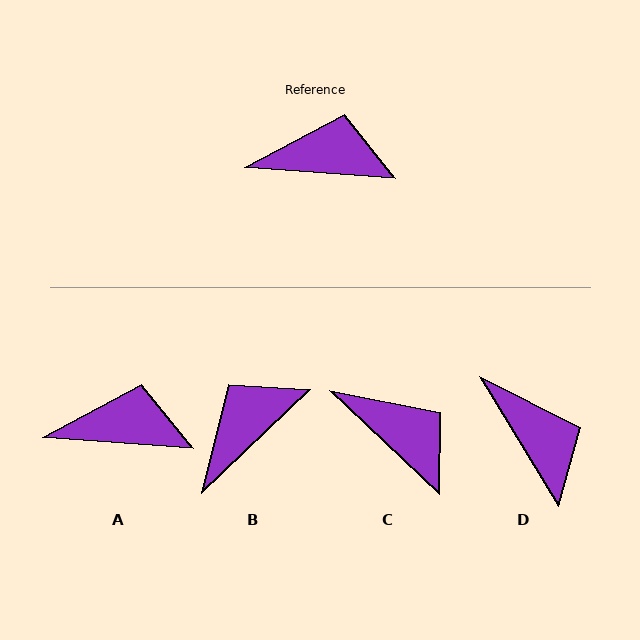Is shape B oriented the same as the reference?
No, it is off by about 48 degrees.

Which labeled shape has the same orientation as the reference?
A.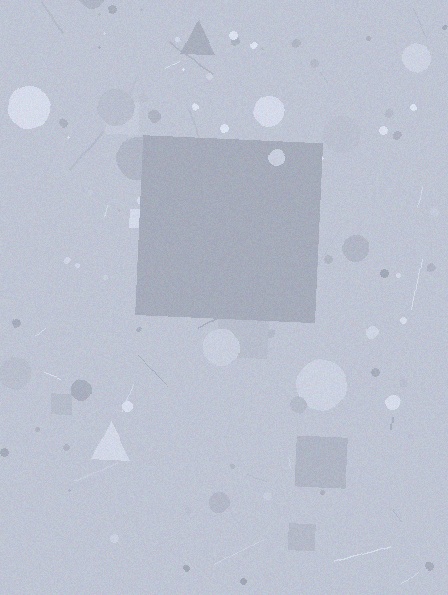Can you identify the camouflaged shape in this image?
The camouflaged shape is a square.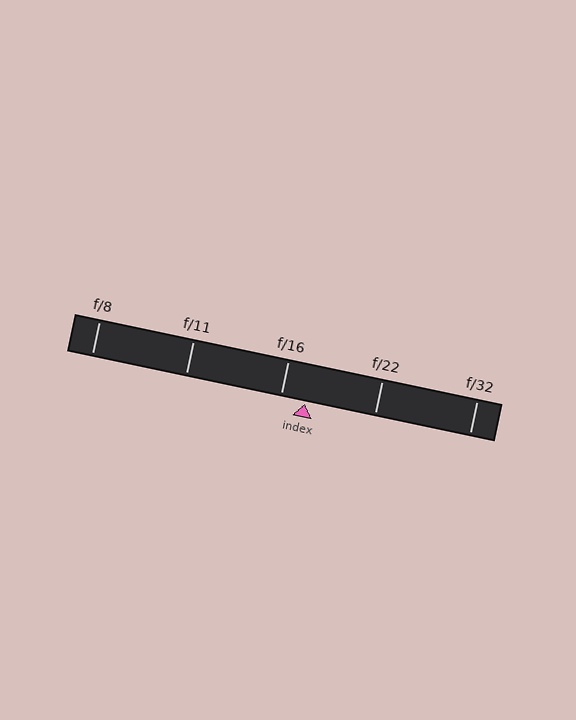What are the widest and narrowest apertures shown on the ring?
The widest aperture shown is f/8 and the narrowest is f/32.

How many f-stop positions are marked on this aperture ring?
There are 5 f-stop positions marked.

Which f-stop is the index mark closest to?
The index mark is closest to f/16.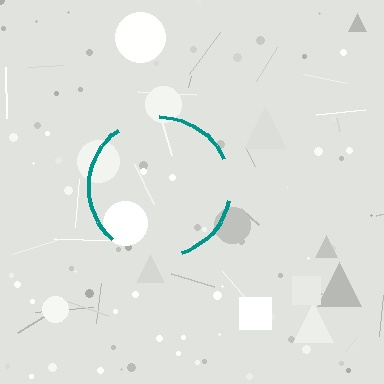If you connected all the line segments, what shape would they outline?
They would outline a circle.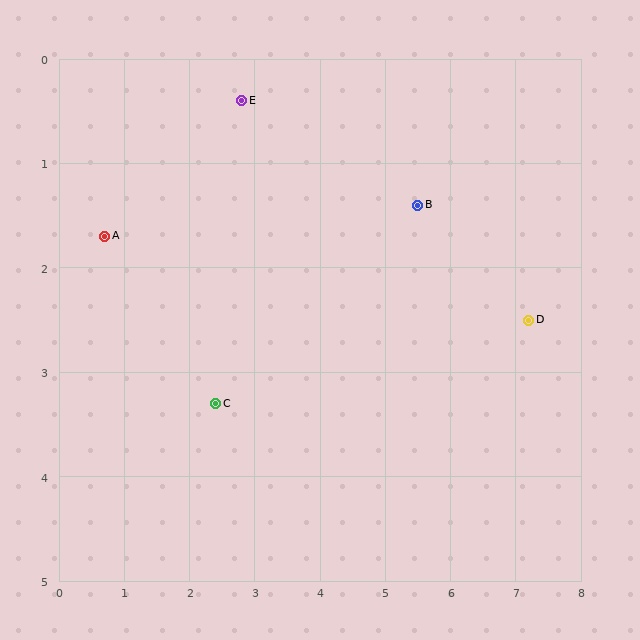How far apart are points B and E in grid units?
Points B and E are about 2.9 grid units apart.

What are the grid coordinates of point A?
Point A is at approximately (0.7, 1.7).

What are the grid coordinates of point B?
Point B is at approximately (5.5, 1.4).